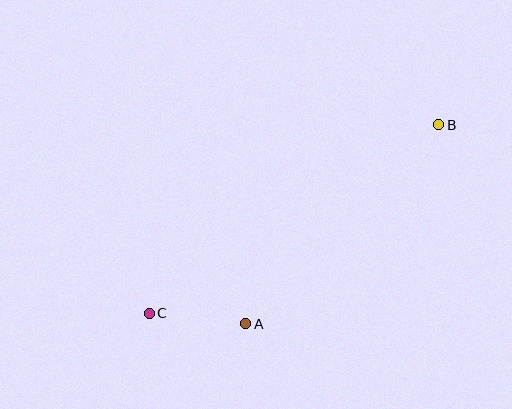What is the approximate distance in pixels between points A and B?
The distance between A and B is approximately 277 pixels.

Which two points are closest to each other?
Points A and C are closest to each other.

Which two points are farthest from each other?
Points B and C are farthest from each other.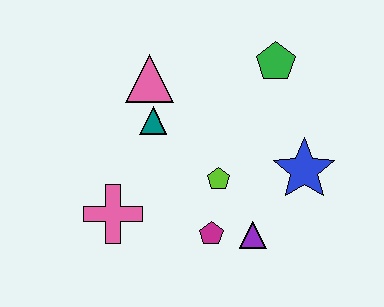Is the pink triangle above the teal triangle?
Yes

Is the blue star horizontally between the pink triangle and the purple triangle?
No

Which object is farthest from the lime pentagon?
The green pentagon is farthest from the lime pentagon.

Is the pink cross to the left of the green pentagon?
Yes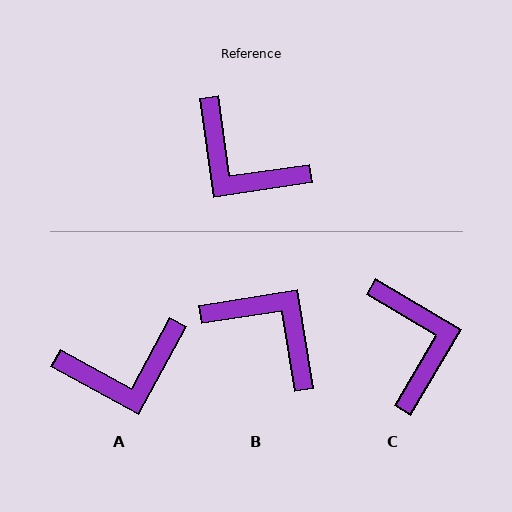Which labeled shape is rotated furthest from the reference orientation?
B, about 179 degrees away.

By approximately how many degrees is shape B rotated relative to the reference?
Approximately 179 degrees clockwise.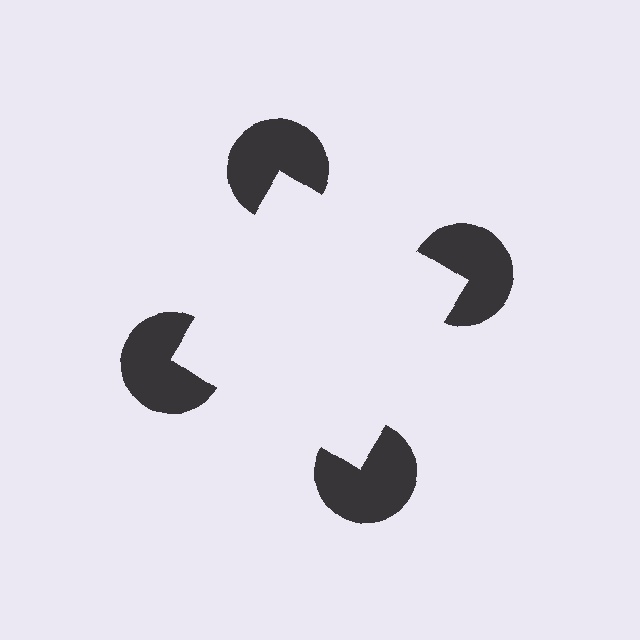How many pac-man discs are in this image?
There are 4 — one at each vertex of the illusory square.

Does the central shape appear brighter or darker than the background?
It typically appears slightly brighter than the background, even though no actual brightness change is drawn.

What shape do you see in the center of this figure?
An illusory square — its edges are inferred from the aligned wedge cuts in the pac-man discs, not physically drawn.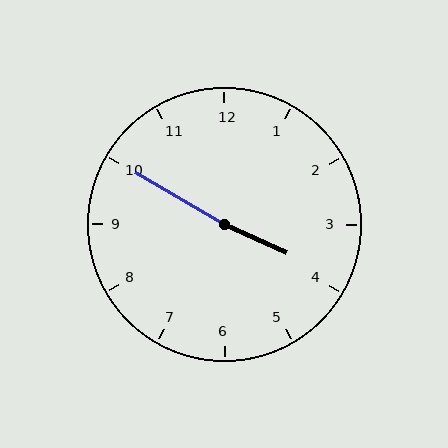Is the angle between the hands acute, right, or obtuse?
It is obtuse.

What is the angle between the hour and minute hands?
Approximately 175 degrees.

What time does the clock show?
3:50.